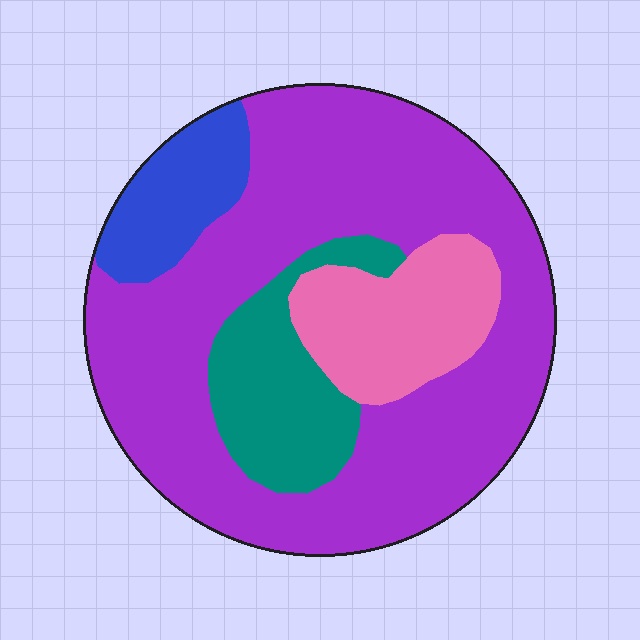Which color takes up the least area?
Blue, at roughly 10%.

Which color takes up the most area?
Purple, at roughly 65%.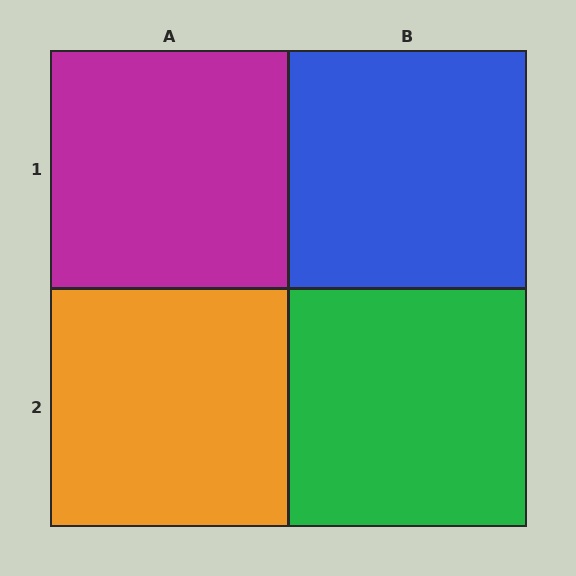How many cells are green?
1 cell is green.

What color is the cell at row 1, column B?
Blue.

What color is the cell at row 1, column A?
Magenta.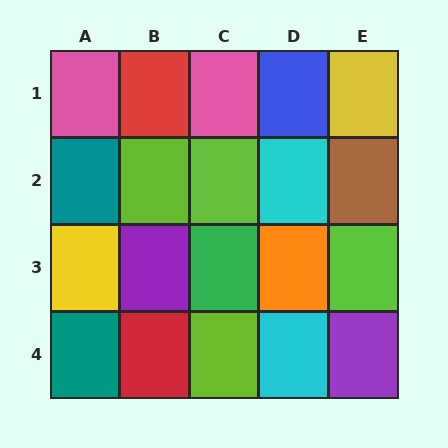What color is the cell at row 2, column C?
Lime.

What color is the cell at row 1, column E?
Yellow.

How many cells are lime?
4 cells are lime.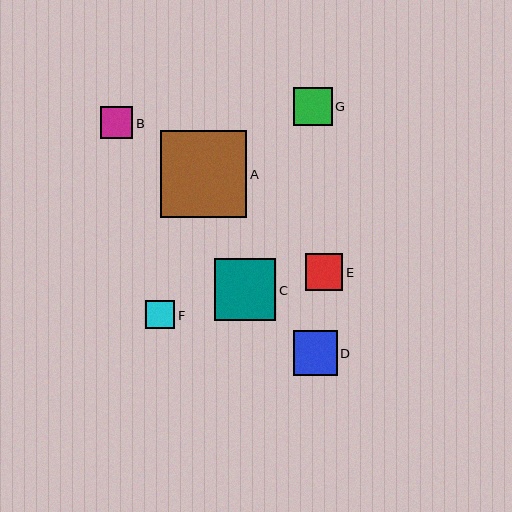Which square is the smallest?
Square F is the smallest with a size of approximately 29 pixels.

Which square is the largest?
Square A is the largest with a size of approximately 86 pixels.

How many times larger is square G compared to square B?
Square G is approximately 1.2 times the size of square B.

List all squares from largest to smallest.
From largest to smallest: A, C, D, G, E, B, F.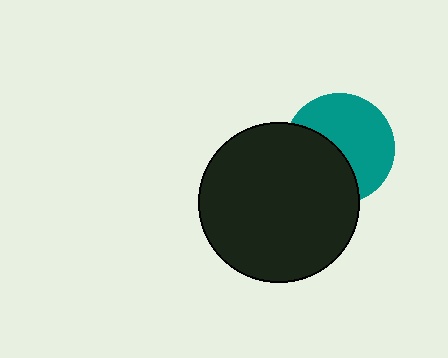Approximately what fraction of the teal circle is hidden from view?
Roughly 42% of the teal circle is hidden behind the black circle.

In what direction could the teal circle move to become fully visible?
The teal circle could move toward the upper-right. That would shift it out from behind the black circle entirely.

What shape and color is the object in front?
The object in front is a black circle.